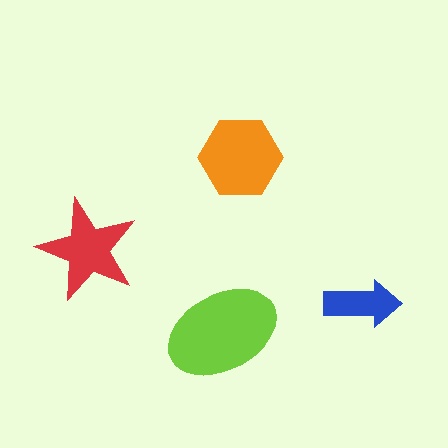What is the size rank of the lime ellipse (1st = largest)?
1st.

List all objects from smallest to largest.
The blue arrow, the red star, the orange hexagon, the lime ellipse.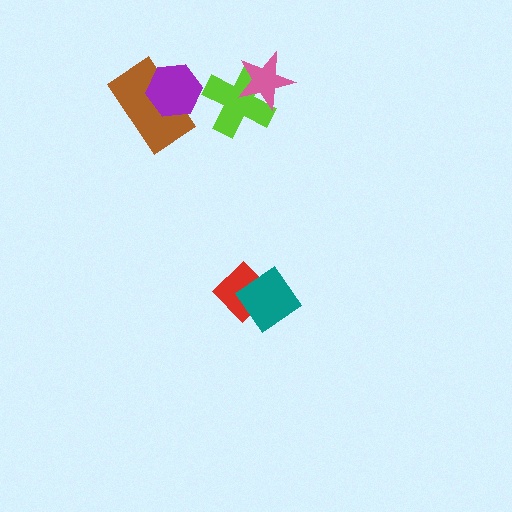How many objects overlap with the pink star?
1 object overlaps with the pink star.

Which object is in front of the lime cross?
The pink star is in front of the lime cross.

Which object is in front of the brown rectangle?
The purple hexagon is in front of the brown rectangle.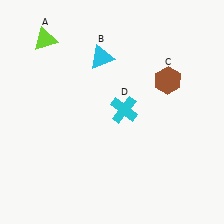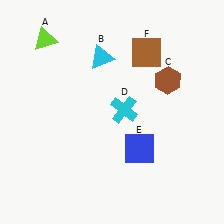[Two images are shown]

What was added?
A blue square (E), a brown square (F) were added in Image 2.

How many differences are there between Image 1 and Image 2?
There are 2 differences between the two images.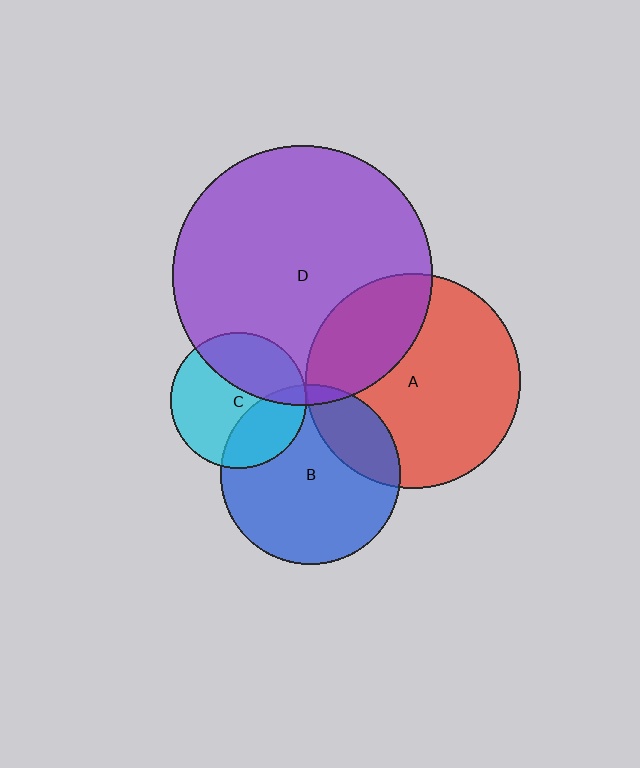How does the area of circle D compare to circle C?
Approximately 3.7 times.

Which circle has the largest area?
Circle D (purple).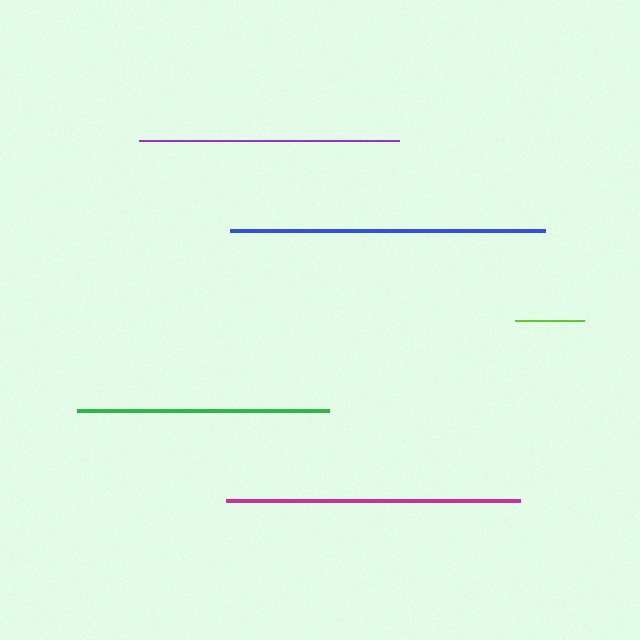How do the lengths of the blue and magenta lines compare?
The blue and magenta lines are approximately the same length.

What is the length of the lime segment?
The lime segment is approximately 70 pixels long.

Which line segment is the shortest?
The lime line is the shortest at approximately 70 pixels.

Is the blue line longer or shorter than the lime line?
The blue line is longer than the lime line.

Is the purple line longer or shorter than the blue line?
The blue line is longer than the purple line.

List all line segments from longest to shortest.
From longest to shortest: blue, magenta, purple, green, lime.